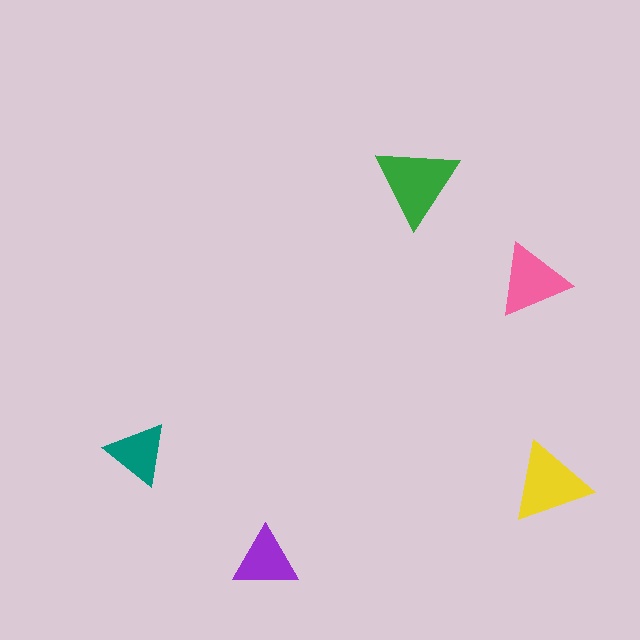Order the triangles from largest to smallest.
the green one, the yellow one, the pink one, the purple one, the teal one.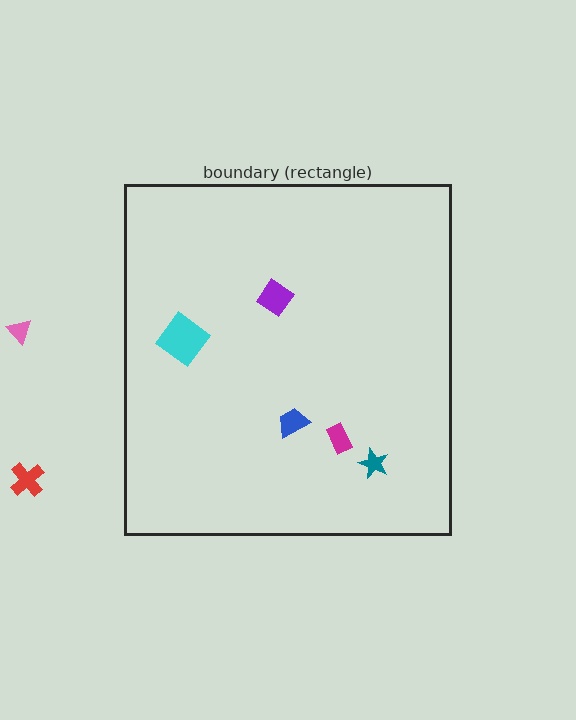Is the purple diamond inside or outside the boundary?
Inside.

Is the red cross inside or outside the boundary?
Outside.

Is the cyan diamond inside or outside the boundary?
Inside.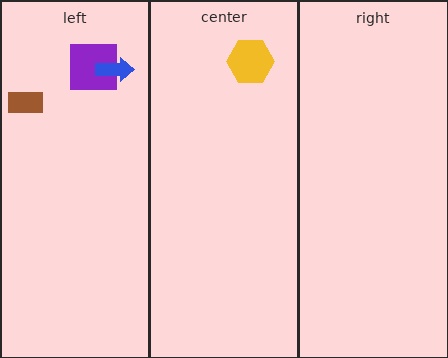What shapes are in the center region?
The yellow hexagon.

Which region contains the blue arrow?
The left region.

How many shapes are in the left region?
3.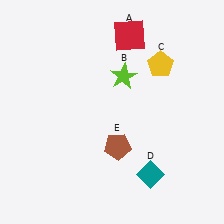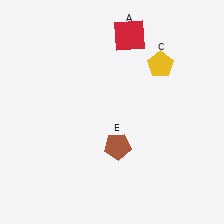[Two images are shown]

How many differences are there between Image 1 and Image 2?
There are 2 differences between the two images.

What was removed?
The teal diamond (D), the lime star (B) were removed in Image 2.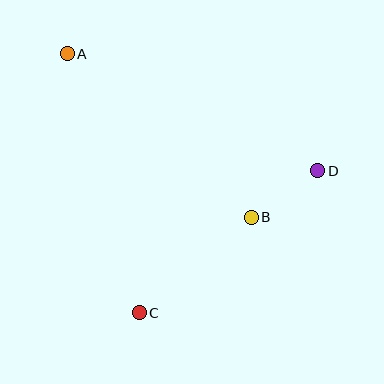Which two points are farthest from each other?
Points A and D are farthest from each other.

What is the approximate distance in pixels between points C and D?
The distance between C and D is approximately 228 pixels.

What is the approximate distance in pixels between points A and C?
The distance between A and C is approximately 269 pixels.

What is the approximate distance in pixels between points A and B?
The distance between A and B is approximately 246 pixels.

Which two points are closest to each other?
Points B and D are closest to each other.